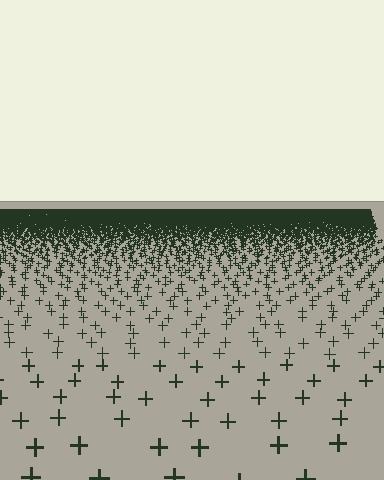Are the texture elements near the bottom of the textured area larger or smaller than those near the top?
Larger. Near the bottom, elements are closer to the viewer and appear at a bigger on-screen size.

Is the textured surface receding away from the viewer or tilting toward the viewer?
The surface is receding away from the viewer. Texture elements get smaller and denser toward the top.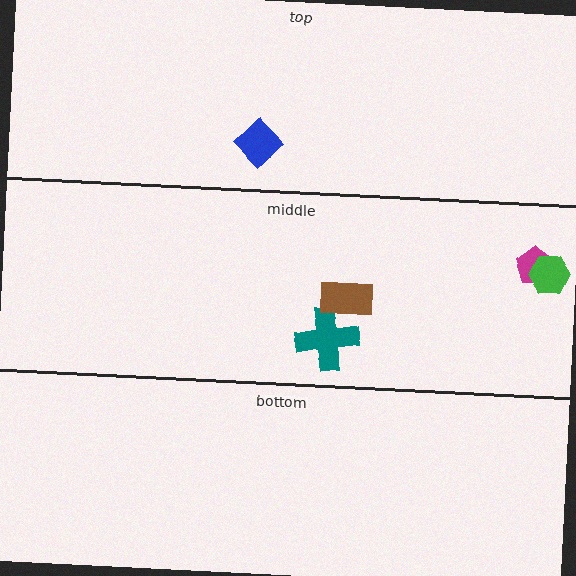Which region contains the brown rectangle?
The middle region.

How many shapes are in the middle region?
4.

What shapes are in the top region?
The blue diamond.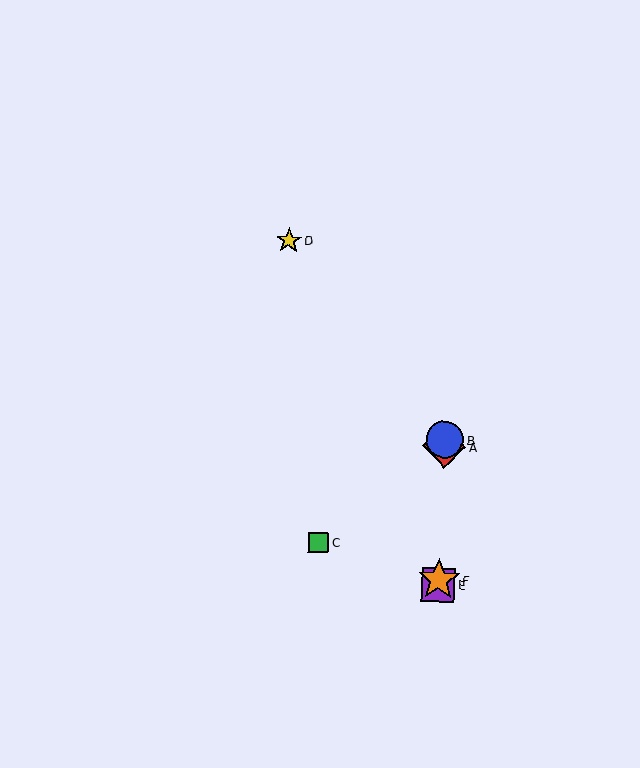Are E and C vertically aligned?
No, E is at x≈438 and C is at x≈319.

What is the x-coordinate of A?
Object A is at x≈445.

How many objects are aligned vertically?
4 objects (A, B, E, F) are aligned vertically.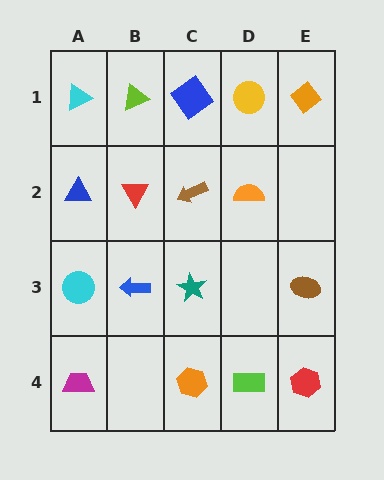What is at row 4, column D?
A lime rectangle.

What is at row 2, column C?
A brown arrow.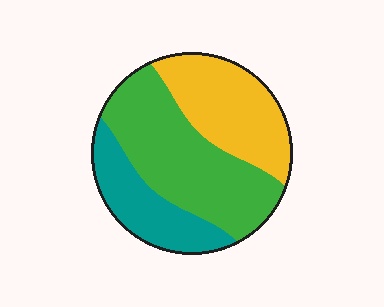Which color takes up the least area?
Teal, at roughly 25%.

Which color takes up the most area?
Green, at roughly 45%.